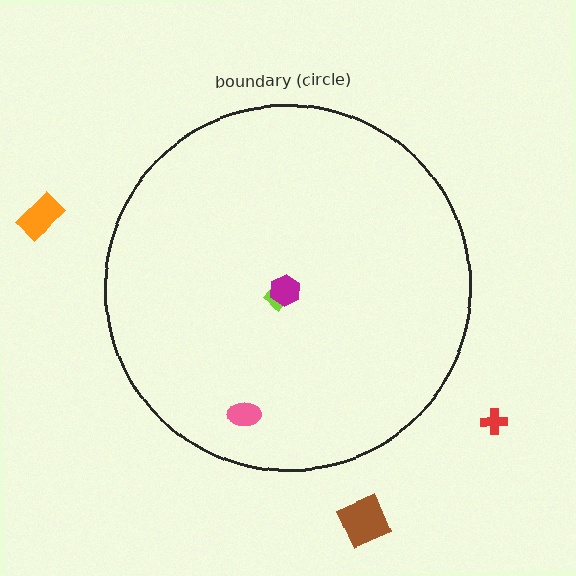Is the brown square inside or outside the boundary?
Outside.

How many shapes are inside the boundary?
3 inside, 3 outside.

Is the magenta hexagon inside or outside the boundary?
Inside.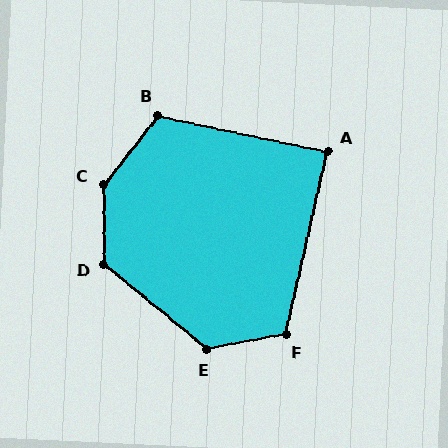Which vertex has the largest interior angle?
C, at approximately 141 degrees.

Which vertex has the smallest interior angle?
A, at approximately 89 degrees.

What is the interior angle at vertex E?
Approximately 130 degrees (obtuse).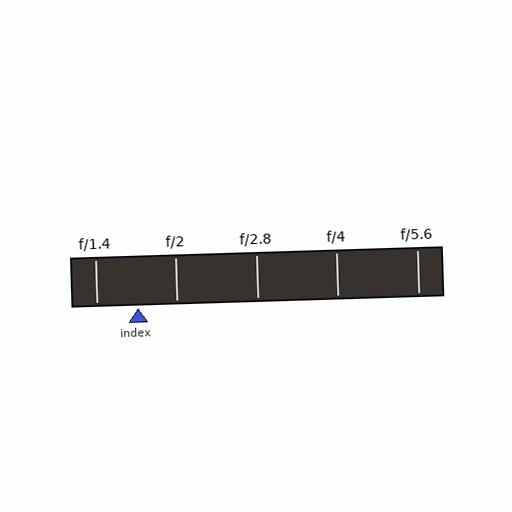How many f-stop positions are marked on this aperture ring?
There are 5 f-stop positions marked.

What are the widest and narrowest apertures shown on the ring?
The widest aperture shown is f/1.4 and the narrowest is f/5.6.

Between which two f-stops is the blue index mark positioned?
The index mark is between f/1.4 and f/2.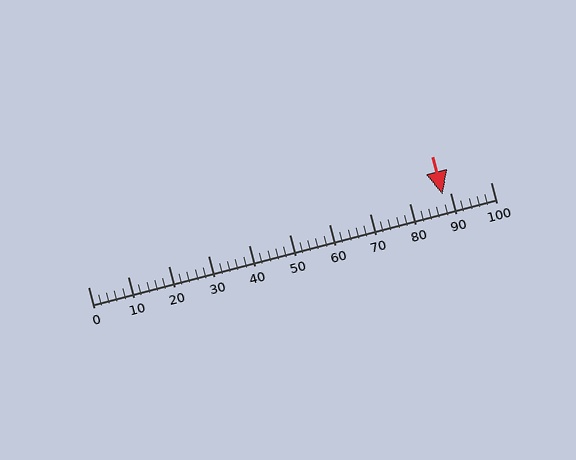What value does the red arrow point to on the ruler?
The red arrow points to approximately 88.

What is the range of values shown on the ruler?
The ruler shows values from 0 to 100.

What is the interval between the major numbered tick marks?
The major tick marks are spaced 10 units apart.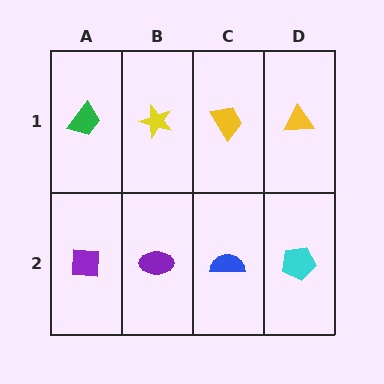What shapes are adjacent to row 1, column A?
A purple square (row 2, column A), a yellow star (row 1, column B).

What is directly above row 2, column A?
A green trapezoid.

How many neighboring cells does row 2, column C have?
3.